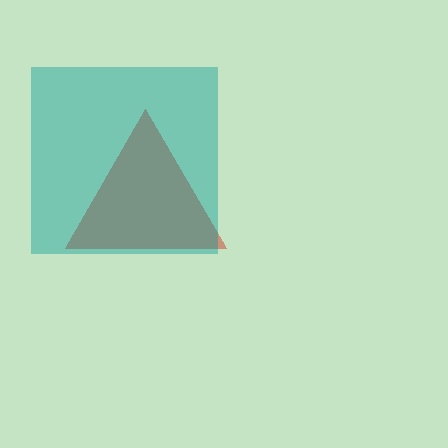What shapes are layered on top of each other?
The layered shapes are: a red triangle, a teal square.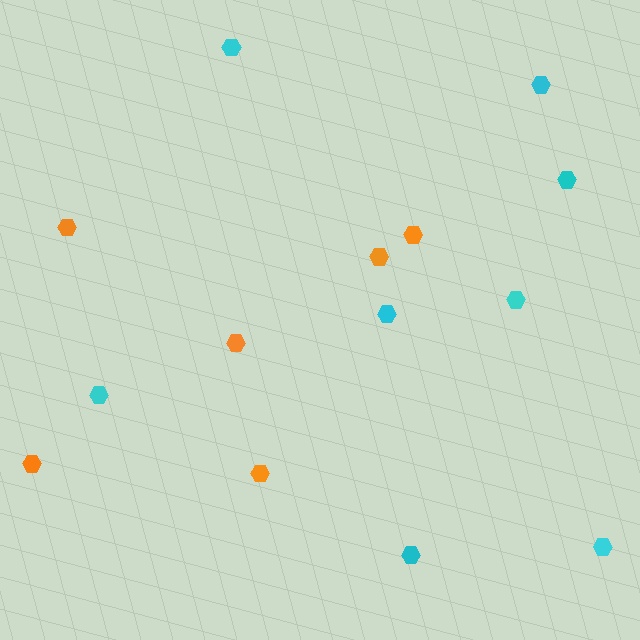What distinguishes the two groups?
There are 2 groups: one group of cyan hexagons (8) and one group of orange hexagons (6).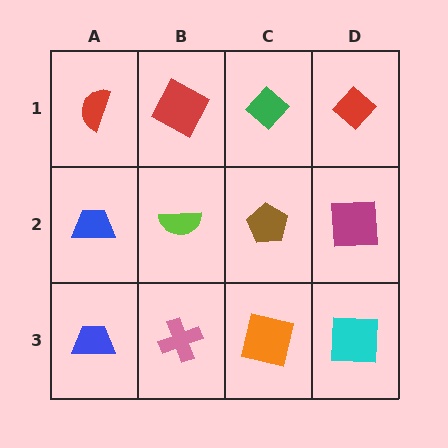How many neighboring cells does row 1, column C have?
3.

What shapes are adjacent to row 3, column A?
A blue trapezoid (row 2, column A), a pink cross (row 3, column B).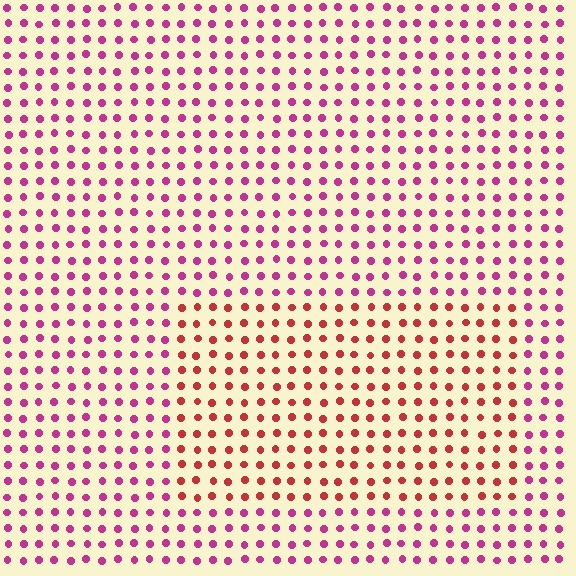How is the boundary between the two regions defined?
The boundary is defined purely by a slight shift in hue (about 38 degrees). Spacing, size, and orientation are identical on both sides.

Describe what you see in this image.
The image is filled with small magenta elements in a uniform arrangement. A rectangle-shaped region is visible where the elements are tinted to a slightly different hue, forming a subtle color boundary.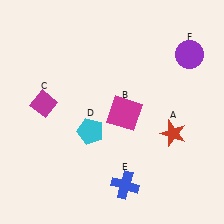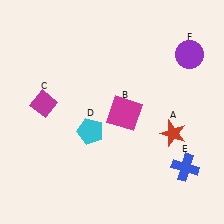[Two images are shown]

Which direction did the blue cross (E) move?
The blue cross (E) moved right.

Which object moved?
The blue cross (E) moved right.